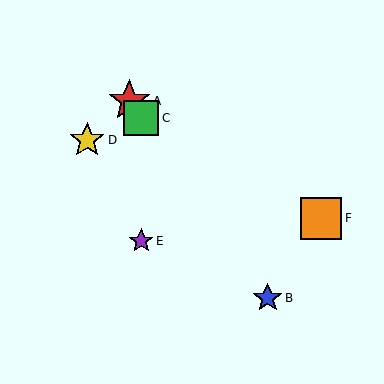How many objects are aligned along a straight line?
3 objects (A, B, C) are aligned along a straight line.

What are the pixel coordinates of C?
Object C is at (141, 118).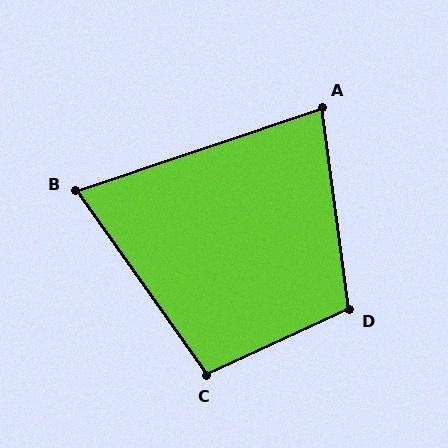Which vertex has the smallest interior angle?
B, at approximately 73 degrees.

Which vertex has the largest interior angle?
D, at approximately 107 degrees.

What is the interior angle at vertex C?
Approximately 101 degrees (obtuse).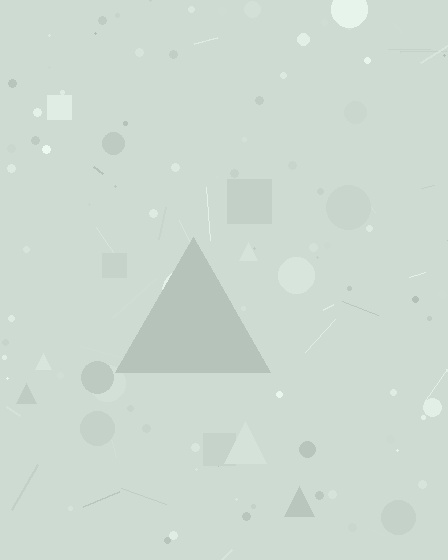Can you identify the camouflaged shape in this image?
The camouflaged shape is a triangle.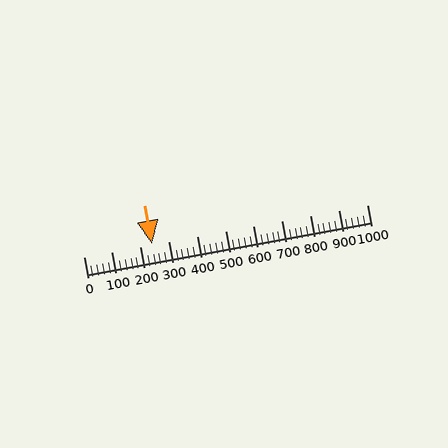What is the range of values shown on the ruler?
The ruler shows values from 0 to 1000.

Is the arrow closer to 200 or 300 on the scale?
The arrow is closer to 200.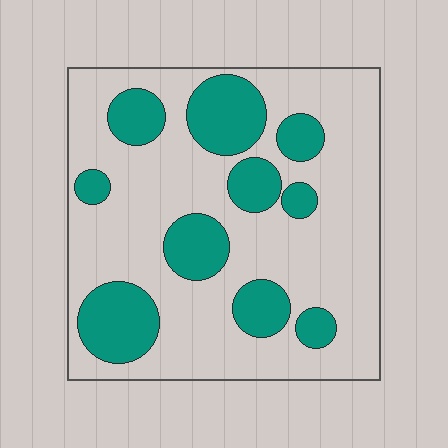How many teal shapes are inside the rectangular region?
10.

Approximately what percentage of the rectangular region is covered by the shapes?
Approximately 30%.